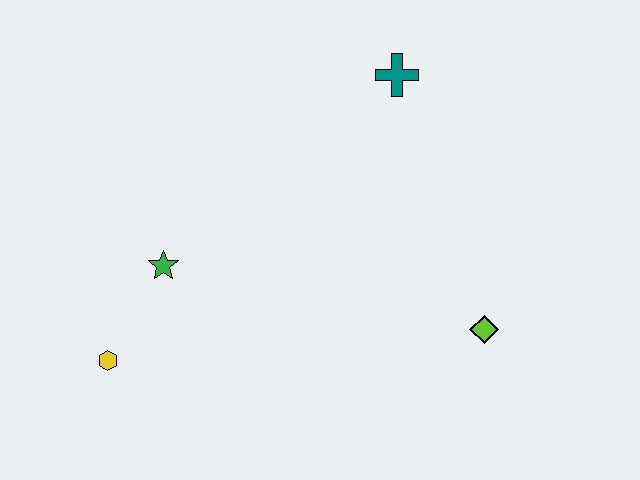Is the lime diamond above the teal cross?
No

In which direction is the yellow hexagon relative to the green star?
The yellow hexagon is below the green star.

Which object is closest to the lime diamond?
The teal cross is closest to the lime diamond.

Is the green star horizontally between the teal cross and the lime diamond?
No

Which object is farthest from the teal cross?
The yellow hexagon is farthest from the teal cross.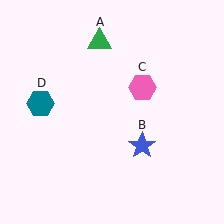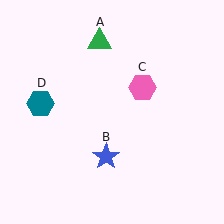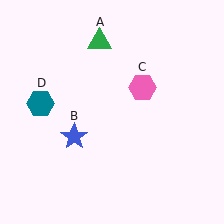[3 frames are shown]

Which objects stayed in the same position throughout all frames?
Green triangle (object A) and pink hexagon (object C) and teal hexagon (object D) remained stationary.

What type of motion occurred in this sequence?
The blue star (object B) rotated clockwise around the center of the scene.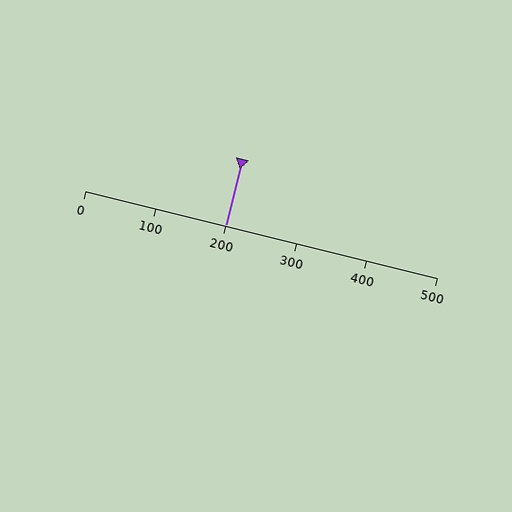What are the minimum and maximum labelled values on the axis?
The axis runs from 0 to 500.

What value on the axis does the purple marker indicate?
The marker indicates approximately 200.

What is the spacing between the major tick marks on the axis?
The major ticks are spaced 100 apart.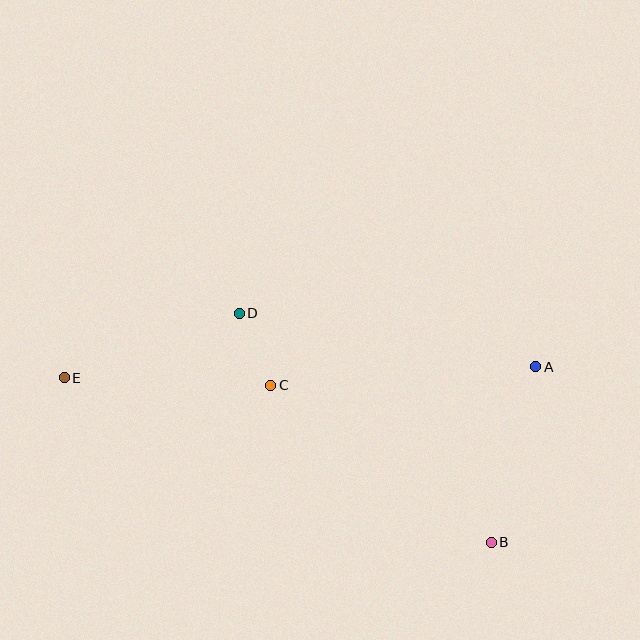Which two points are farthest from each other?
Points A and E are farthest from each other.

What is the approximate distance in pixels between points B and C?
The distance between B and C is approximately 271 pixels.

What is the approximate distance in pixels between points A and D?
The distance between A and D is approximately 301 pixels.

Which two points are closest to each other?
Points C and D are closest to each other.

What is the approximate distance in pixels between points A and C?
The distance between A and C is approximately 266 pixels.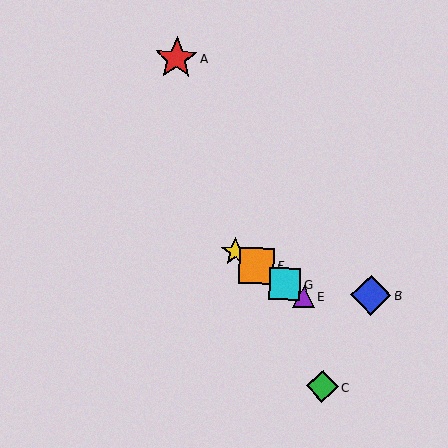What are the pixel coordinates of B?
Object B is at (371, 295).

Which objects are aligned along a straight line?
Objects D, E, F, G are aligned along a straight line.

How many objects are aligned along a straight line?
4 objects (D, E, F, G) are aligned along a straight line.